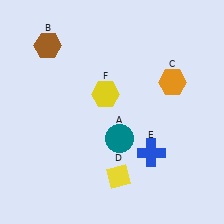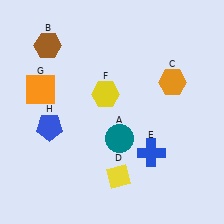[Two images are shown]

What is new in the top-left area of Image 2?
An orange square (G) was added in the top-left area of Image 2.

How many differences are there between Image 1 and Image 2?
There are 2 differences between the two images.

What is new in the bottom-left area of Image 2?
A blue pentagon (H) was added in the bottom-left area of Image 2.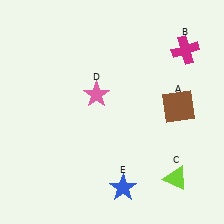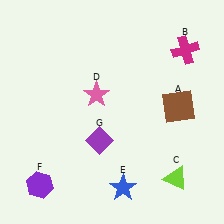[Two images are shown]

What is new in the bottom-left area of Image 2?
A purple diamond (G) was added in the bottom-left area of Image 2.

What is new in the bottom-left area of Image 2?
A purple hexagon (F) was added in the bottom-left area of Image 2.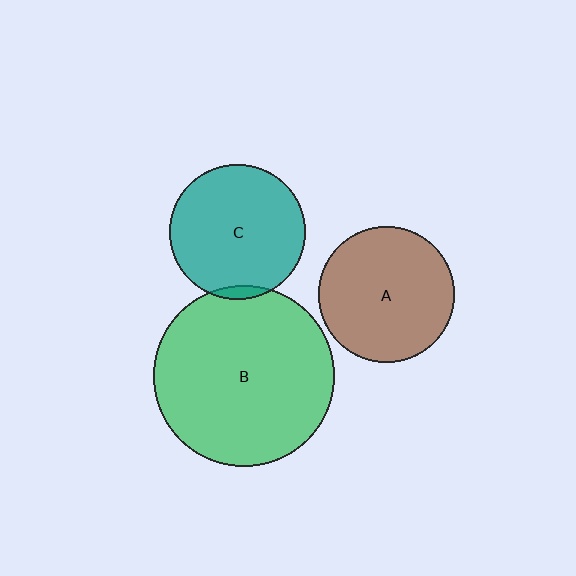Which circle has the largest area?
Circle B (green).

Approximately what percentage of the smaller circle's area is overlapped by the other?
Approximately 5%.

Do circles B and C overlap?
Yes.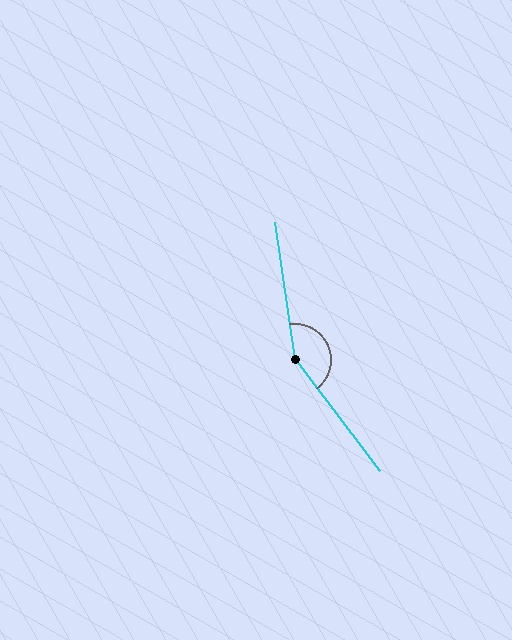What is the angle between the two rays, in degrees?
Approximately 151 degrees.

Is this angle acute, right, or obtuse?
It is obtuse.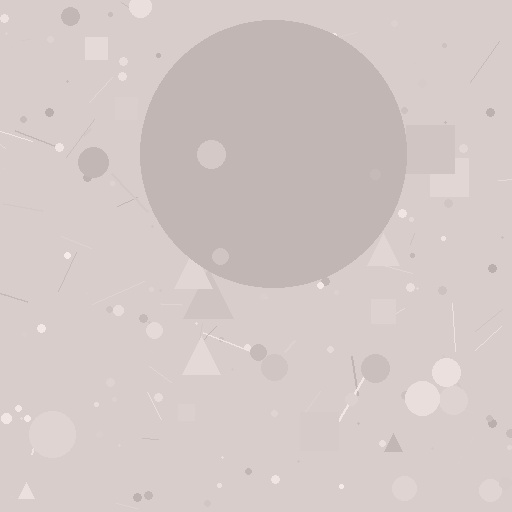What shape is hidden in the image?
A circle is hidden in the image.